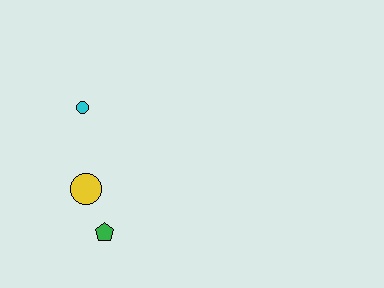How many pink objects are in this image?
There are no pink objects.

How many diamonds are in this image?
There are no diamonds.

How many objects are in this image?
There are 3 objects.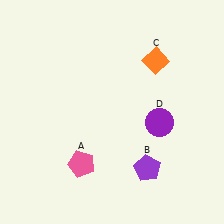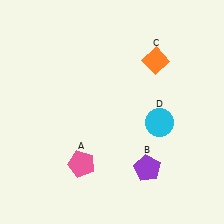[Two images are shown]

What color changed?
The circle (D) changed from purple in Image 1 to cyan in Image 2.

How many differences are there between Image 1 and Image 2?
There is 1 difference between the two images.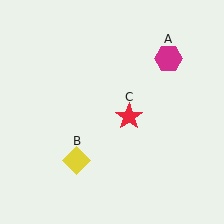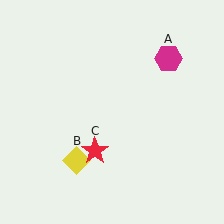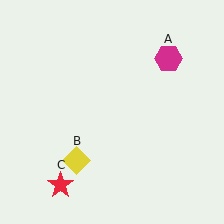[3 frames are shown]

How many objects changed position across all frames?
1 object changed position: red star (object C).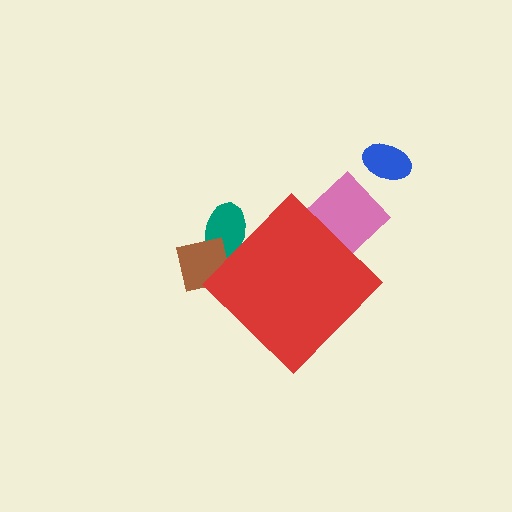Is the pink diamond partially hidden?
Yes, the pink diamond is partially hidden behind the red diamond.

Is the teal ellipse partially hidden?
Yes, the teal ellipse is partially hidden behind the red diamond.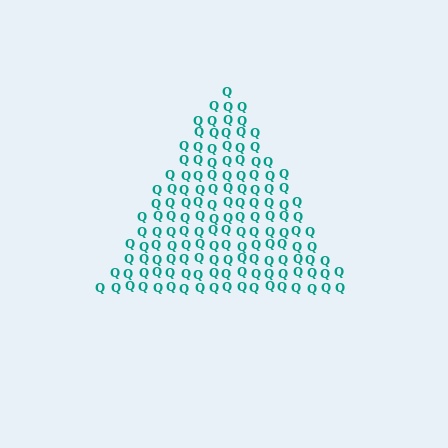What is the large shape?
The large shape is a triangle.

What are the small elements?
The small elements are letter Q's.